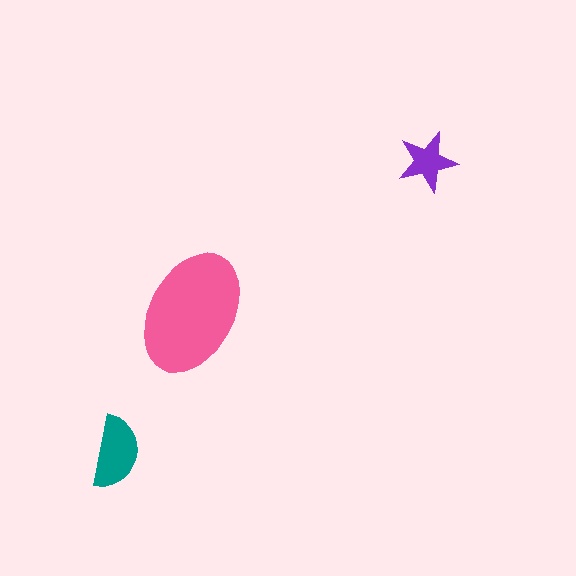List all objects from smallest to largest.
The purple star, the teal semicircle, the pink ellipse.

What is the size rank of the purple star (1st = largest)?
3rd.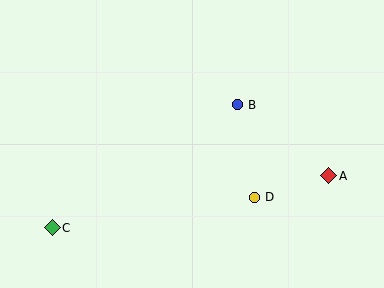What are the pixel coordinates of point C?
Point C is at (52, 228).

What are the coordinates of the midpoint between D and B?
The midpoint between D and B is at (246, 151).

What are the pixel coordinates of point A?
Point A is at (329, 176).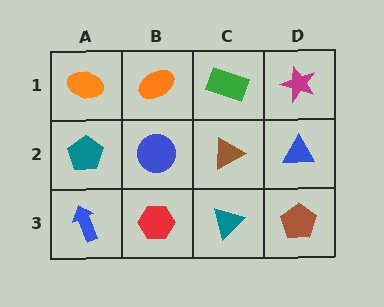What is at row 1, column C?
A green rectangle.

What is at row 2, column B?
A blue circle.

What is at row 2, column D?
A blue triangle.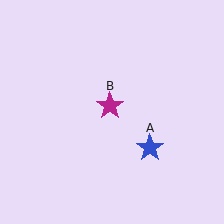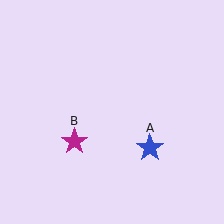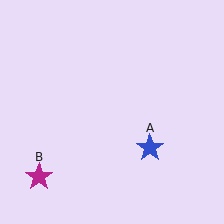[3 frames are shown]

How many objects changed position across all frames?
1 object changed position: magenta star (object B).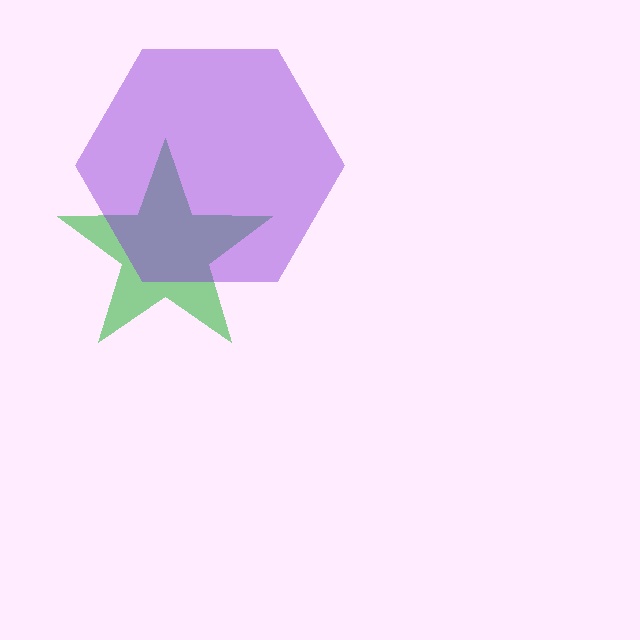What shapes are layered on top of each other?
The layered shapes are: a green star, a purple hexagon.